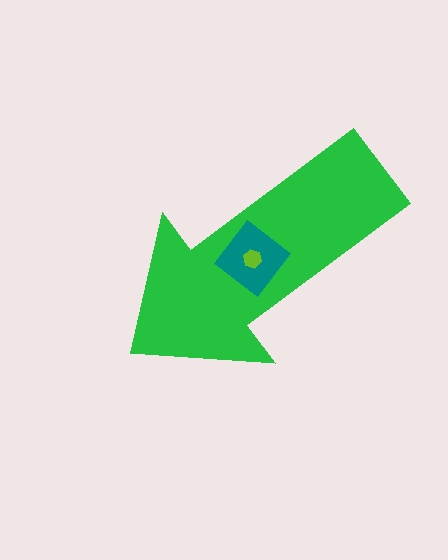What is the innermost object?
The lime hexagon.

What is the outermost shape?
The green arrow.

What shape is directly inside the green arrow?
The teal diamond.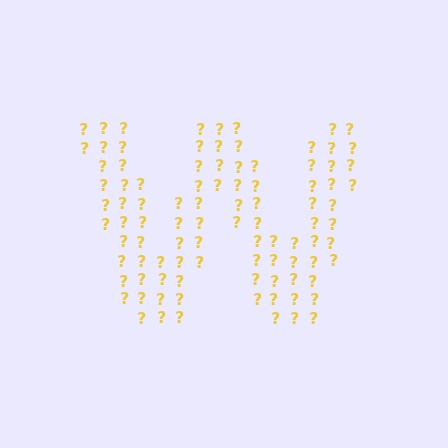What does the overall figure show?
The overall figure shows the letter W.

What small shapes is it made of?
It is made of small question marks.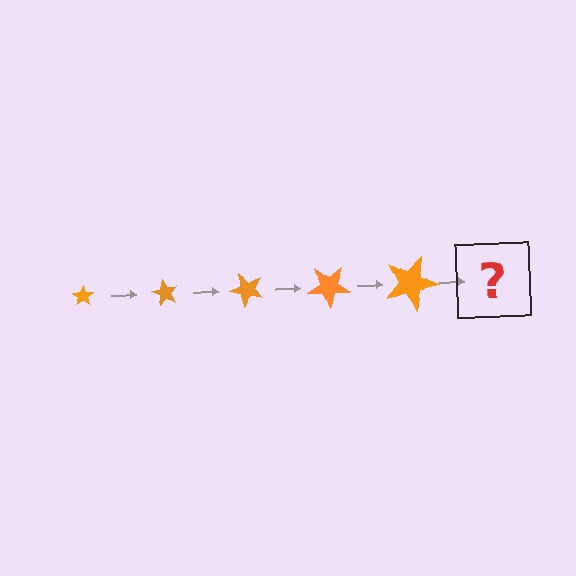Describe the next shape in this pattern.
It should be a star, larger than the previous one and rotated 300 degrees from the start.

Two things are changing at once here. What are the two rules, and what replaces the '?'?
The two rules are that the star grows larger each step and it rotates 60 degrees each step. The '?' should be a star, larger than the previous one and rotated 300 degrees from the start.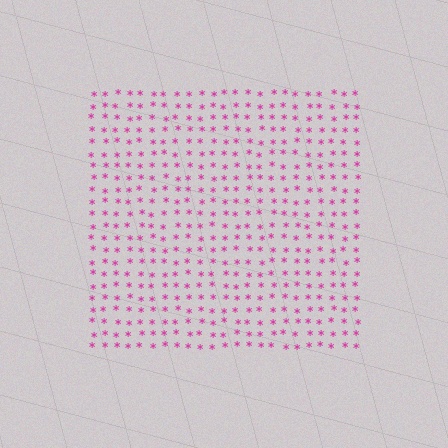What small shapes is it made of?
It is made of small asterisks.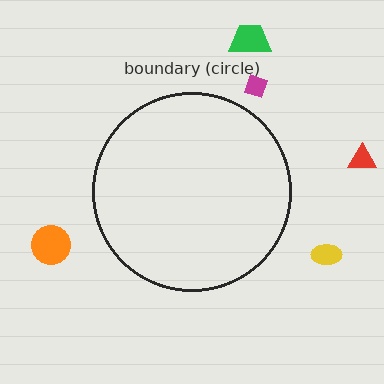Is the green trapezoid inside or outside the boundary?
Outside.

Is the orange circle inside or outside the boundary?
Outside.